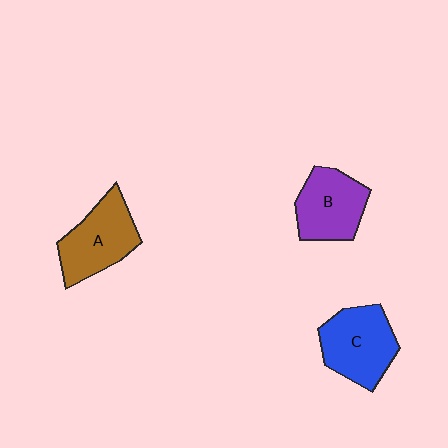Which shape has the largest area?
Shape C (blue).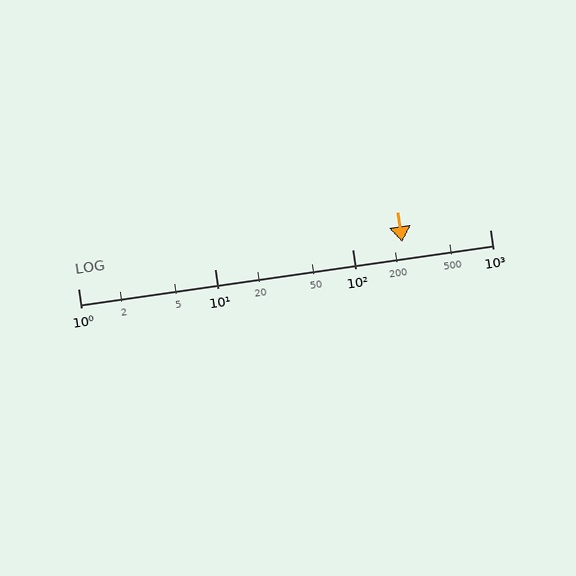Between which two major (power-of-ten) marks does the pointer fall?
The pointer is between 100 and 1000.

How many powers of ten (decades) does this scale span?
The scale spans 3 decades, from 1 to 1000.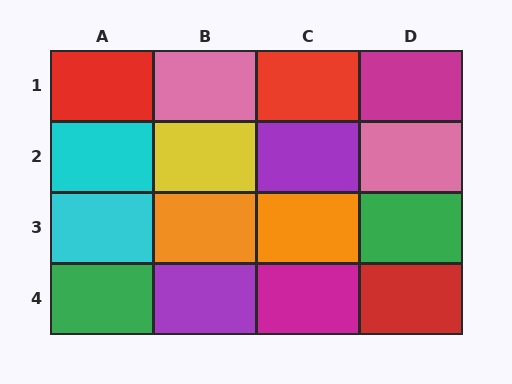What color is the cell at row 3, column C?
Orange.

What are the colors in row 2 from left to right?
Cyan, yellow, purple, pink.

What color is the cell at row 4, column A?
Green.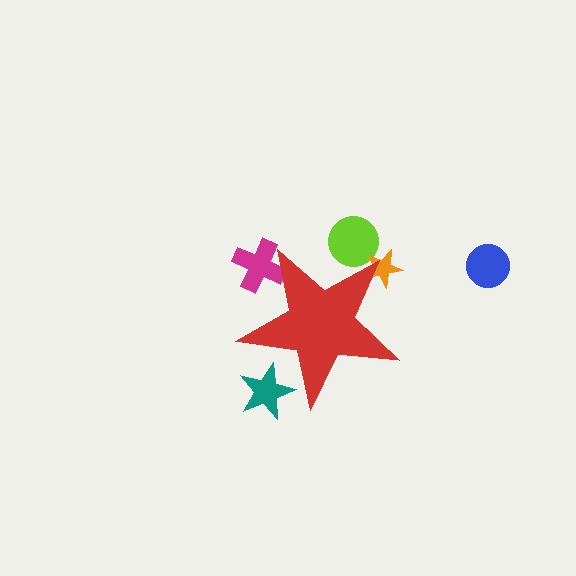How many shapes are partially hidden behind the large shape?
4 shapes are partially hidden.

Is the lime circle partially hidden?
Yes, the lime circle is partially hidden behind the red star.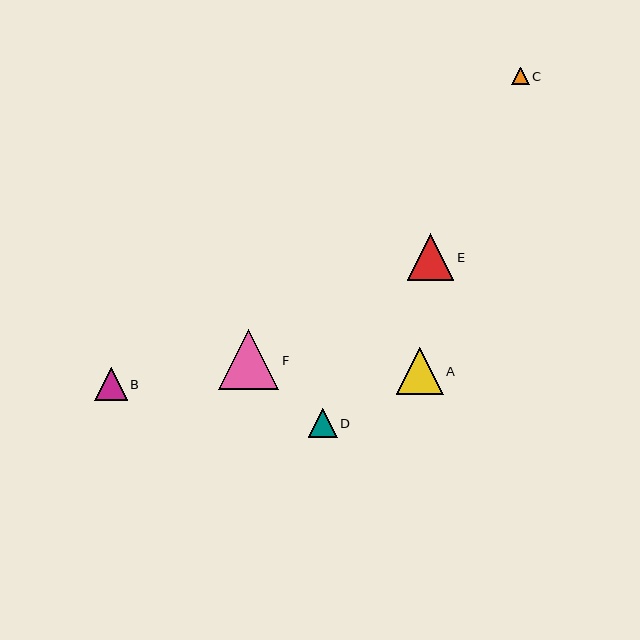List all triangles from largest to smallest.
From largest to smallest: F, A, E, B, D, C.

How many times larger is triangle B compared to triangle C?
Triangle B is approximately 1.9 times the size of triangle C.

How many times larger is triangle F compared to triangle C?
Triangle F is approximately 3.4 times the size of triangle C.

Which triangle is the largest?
Triangle F is the largest with a size of approximately 60 pixels.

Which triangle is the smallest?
Triangle C is the smallest with a size of approximately 17 pixels.